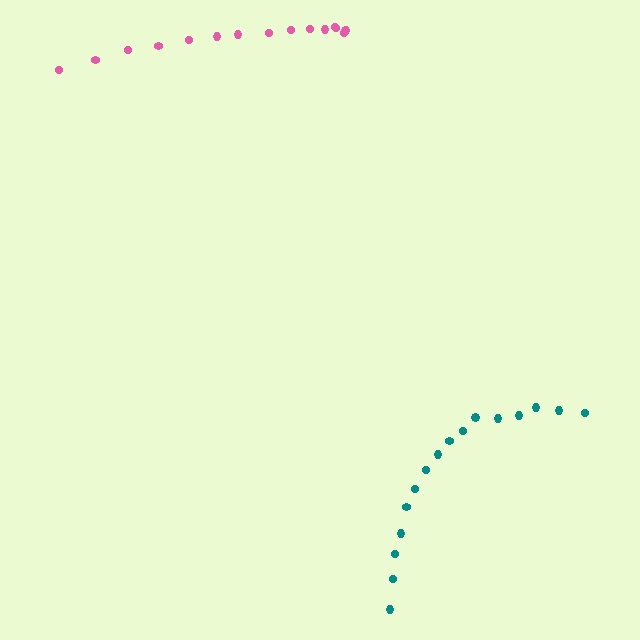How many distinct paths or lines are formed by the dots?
There are 2 distinct paths.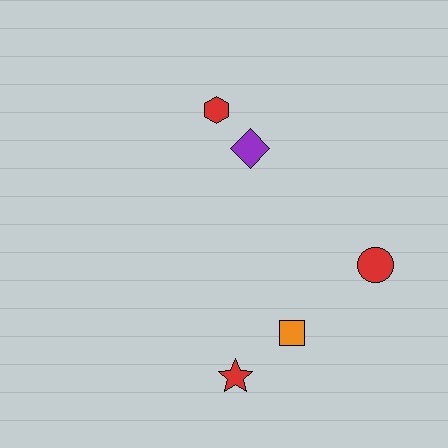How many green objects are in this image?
There are no green objects.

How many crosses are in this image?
There are no crosses.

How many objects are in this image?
There are 5 objects.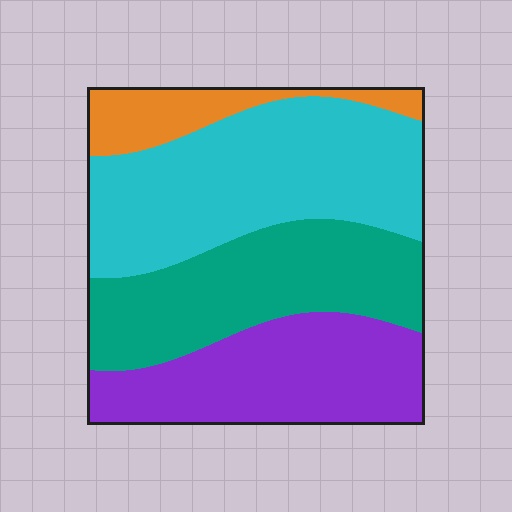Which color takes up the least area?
Orange, at roughly 10%.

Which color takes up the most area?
Cyan, at roughly 35%.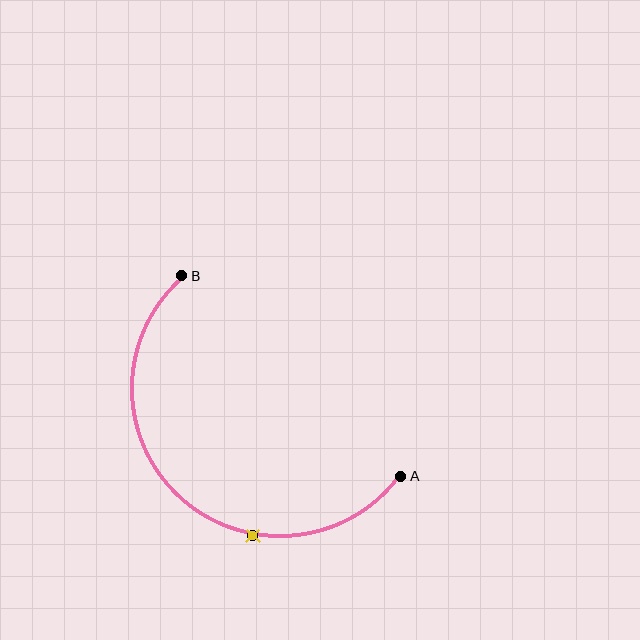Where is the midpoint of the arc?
The arc midpoint is the point on the curve farthest from the straight line joining A and B. It sits below and to the left of that line.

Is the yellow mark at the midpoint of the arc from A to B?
No. The yellow mark lies on the arc but is closer to endpoint A. The arc midpoint would be at the point on the curve equidistant along the arc from both A and B.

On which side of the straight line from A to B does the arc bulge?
The arc bulges below and to the left of the straight line connecting A and B.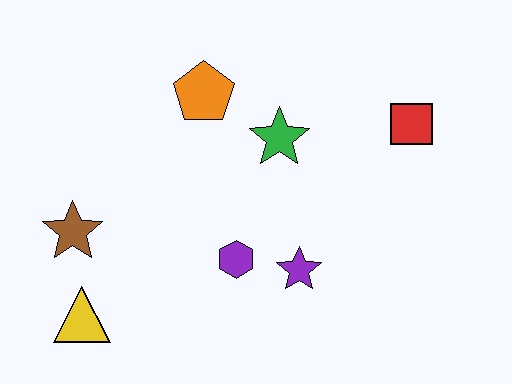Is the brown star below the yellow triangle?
No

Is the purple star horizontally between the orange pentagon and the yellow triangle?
No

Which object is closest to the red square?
The green star is closest to the red square.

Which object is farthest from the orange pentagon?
The yellow triangle is farthest from the orange pentagon.